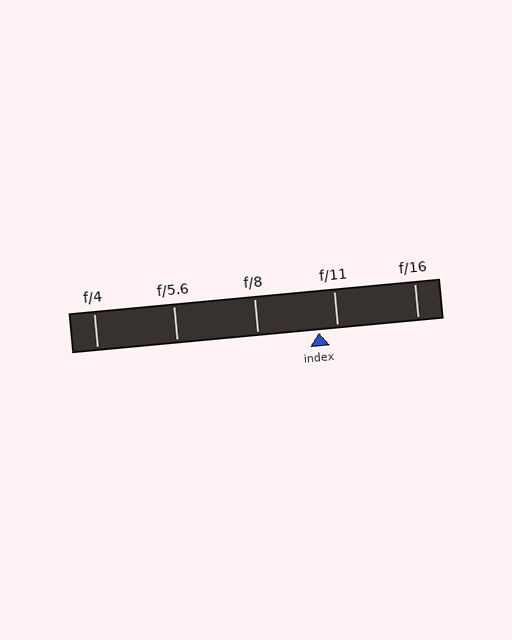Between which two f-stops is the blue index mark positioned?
The index mark is between f/8 and f/11.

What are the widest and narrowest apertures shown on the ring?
The widest aperture shown is f/4 and the narrowest is f/16.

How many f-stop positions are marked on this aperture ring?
There are 5 f-stop positions marked.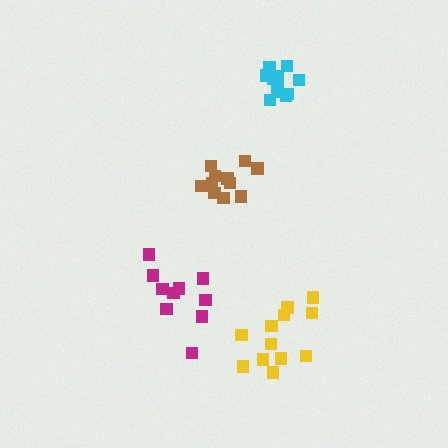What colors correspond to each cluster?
The clusters are colored: yellow, cyan, brown, magenta.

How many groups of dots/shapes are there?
There are 4 groups.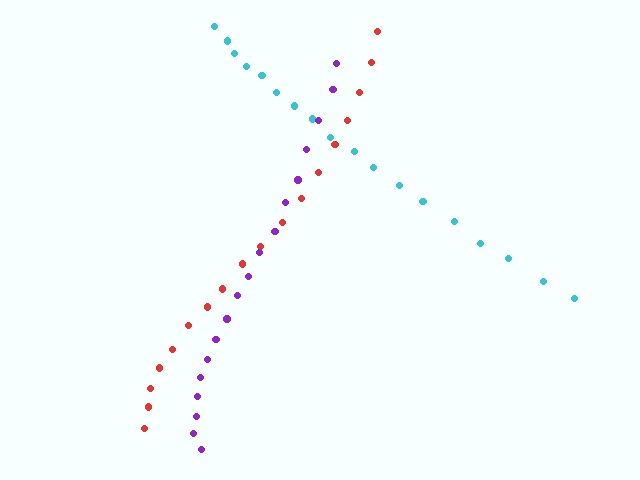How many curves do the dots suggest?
There are 3 distinct paths.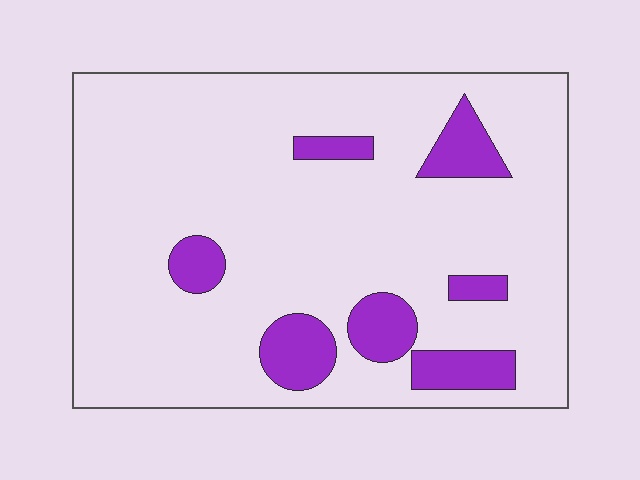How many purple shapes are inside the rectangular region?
7.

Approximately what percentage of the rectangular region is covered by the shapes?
Approximately 15%.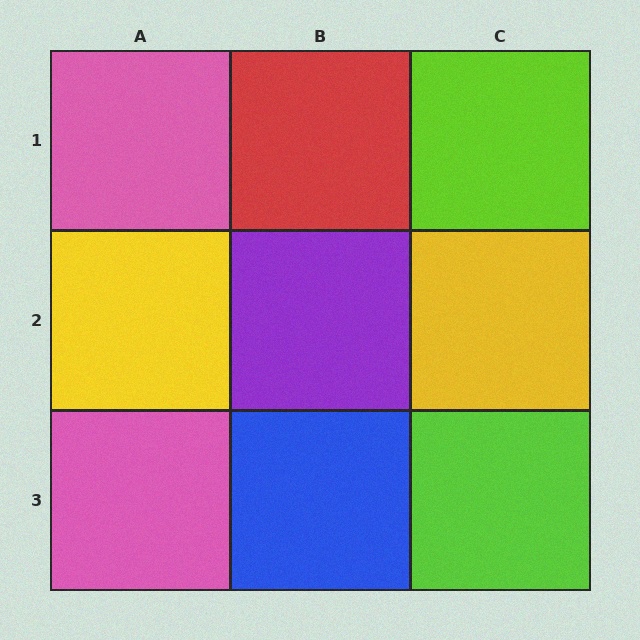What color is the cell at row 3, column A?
Pink.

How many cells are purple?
1 cell is purple.